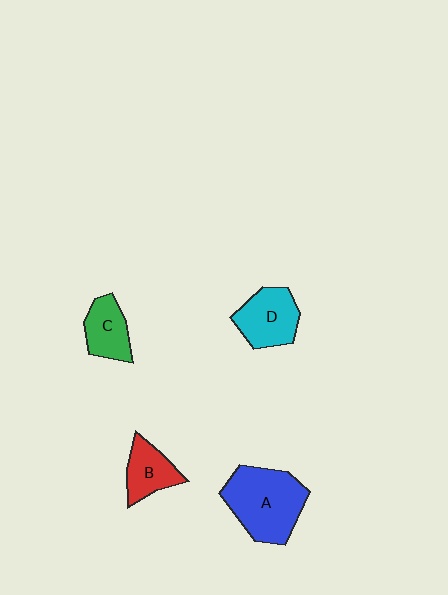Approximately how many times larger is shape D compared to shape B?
Approximately 1.3 times.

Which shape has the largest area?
Shape A (blue).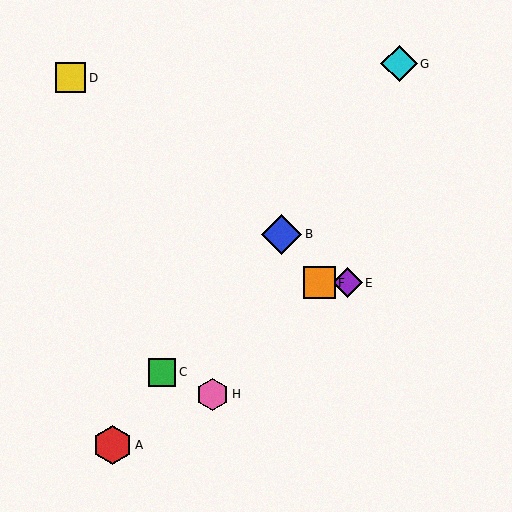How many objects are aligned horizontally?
2 objects (E, F) are aligned horizontally.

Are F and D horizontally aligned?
No, F is at y≈283 and D is at y≈78.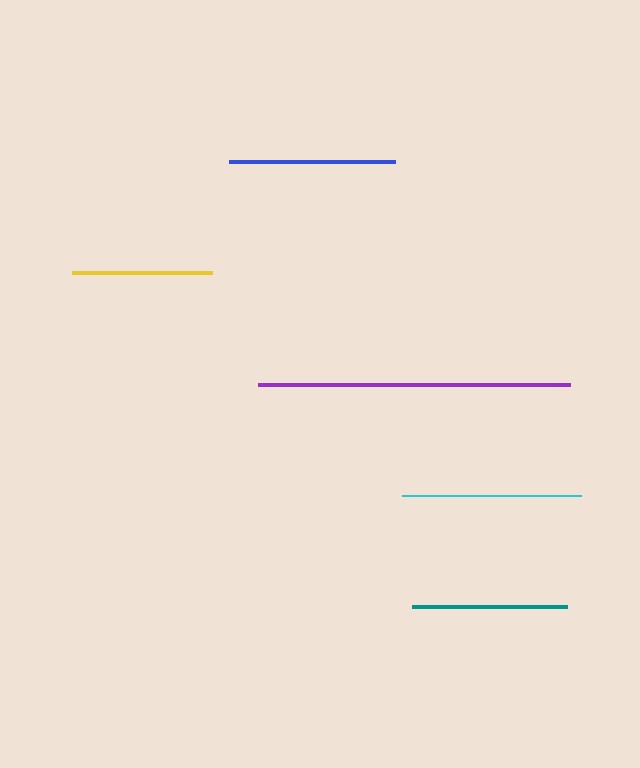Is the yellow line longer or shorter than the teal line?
The teal line is longer than the yellow line.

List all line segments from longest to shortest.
From longest to shortest: purple, cyan, blue, teal, yellow.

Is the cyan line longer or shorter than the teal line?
The cyan line is longer than the teal line.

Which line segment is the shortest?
The yellow line is the shortest at approximately 140 pixels.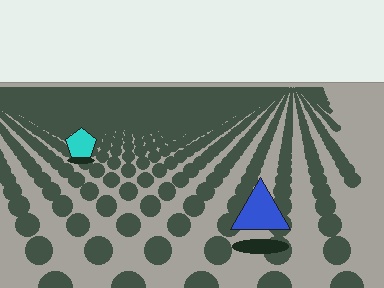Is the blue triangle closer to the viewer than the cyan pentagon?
Yes. The blue triangle is closer — you can tell from the texture gradient: the ground texture is coarser near it.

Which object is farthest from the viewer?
The cyan pentagon is farthest from the viewer. It appears smaller and the ground texture around it is denser.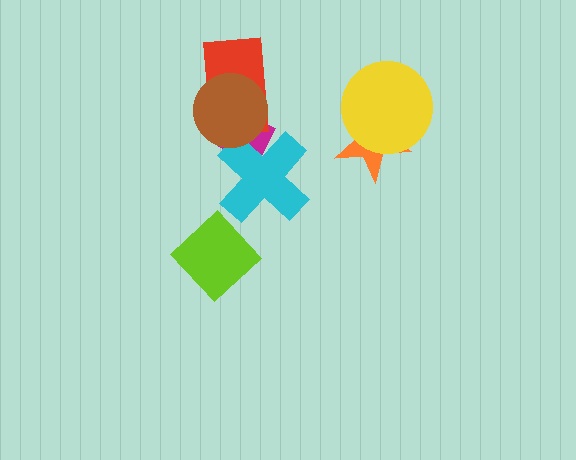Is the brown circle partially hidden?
No, no other shape covers it.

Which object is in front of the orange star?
The yellow circle is in front of the orange star.